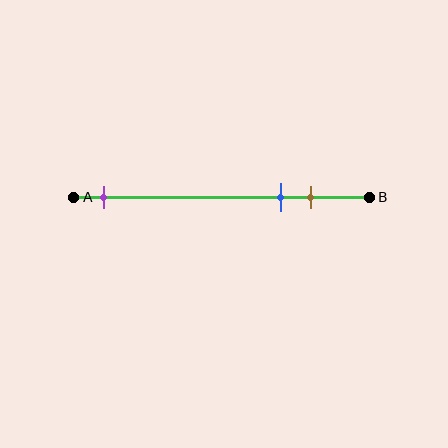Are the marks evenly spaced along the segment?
No, the marks are not evenly spaced.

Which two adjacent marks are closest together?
The blue and brown marks are the closest adjacent pair.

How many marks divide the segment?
There are 3 marks dividing the segment.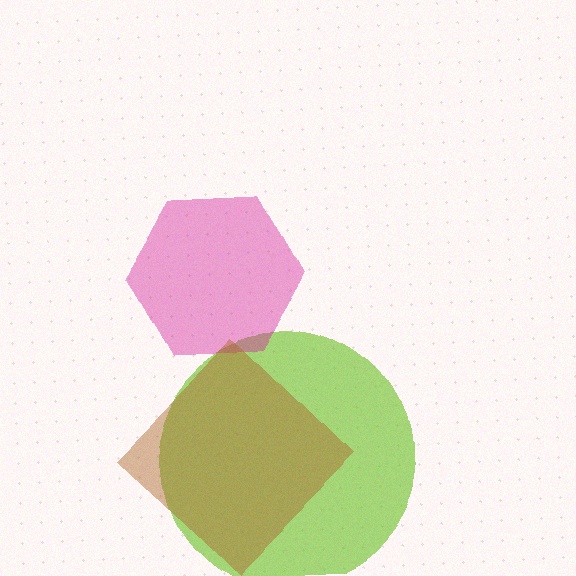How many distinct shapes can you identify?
There are 3 distinct shapes: a lime circle, a magenta hexagon, a brown diamond.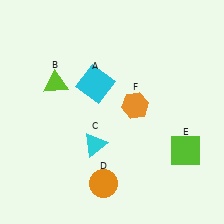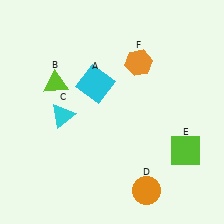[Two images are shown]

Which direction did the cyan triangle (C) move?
The cyan triangle (C) moved left.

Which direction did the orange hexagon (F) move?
The orange hexagon (F) moved up.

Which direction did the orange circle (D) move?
The orange circle (D) moved right.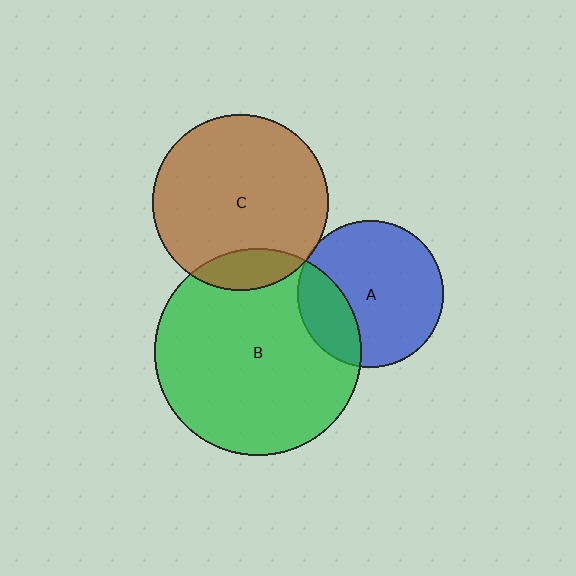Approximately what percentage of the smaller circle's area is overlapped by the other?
Approximately 15%.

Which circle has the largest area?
Circle B (green).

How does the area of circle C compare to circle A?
Approximately 1.4 times.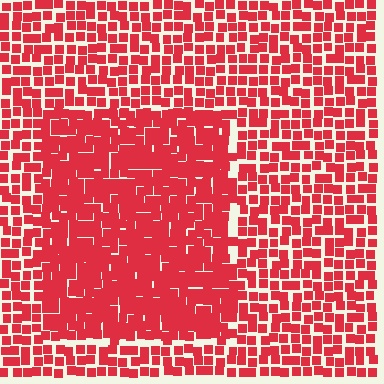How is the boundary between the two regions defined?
The boundary is defined by a change in element density (approximately 1.6x ratio). All elements are the same color, size, and shape.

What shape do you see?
I see a rectangle.